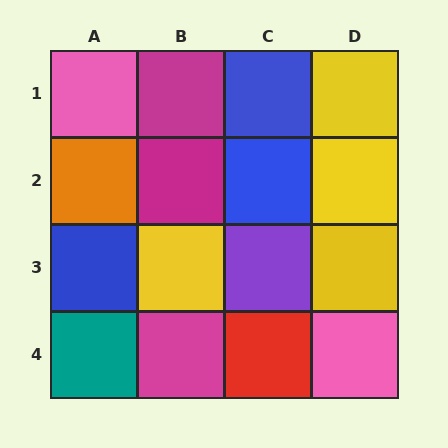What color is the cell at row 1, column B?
Magenta.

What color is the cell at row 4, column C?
Red.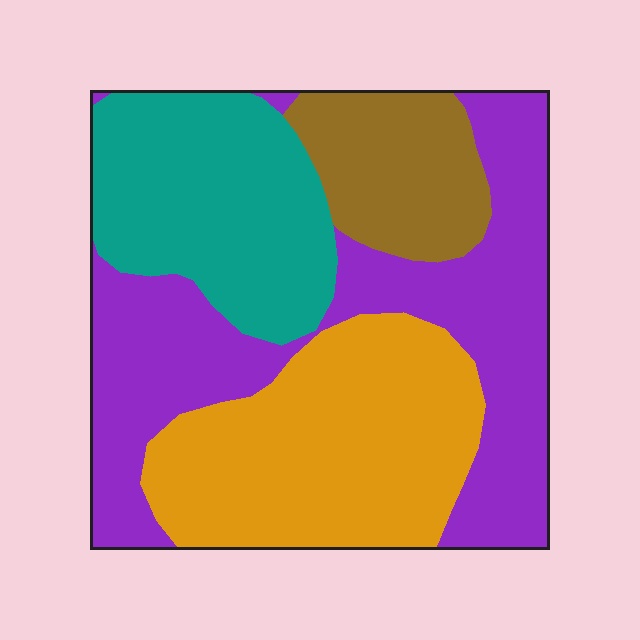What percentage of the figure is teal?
Teal takes up between a sixth and a third of the figure.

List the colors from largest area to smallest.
From largest to smallest: purple, orange, teal, brown.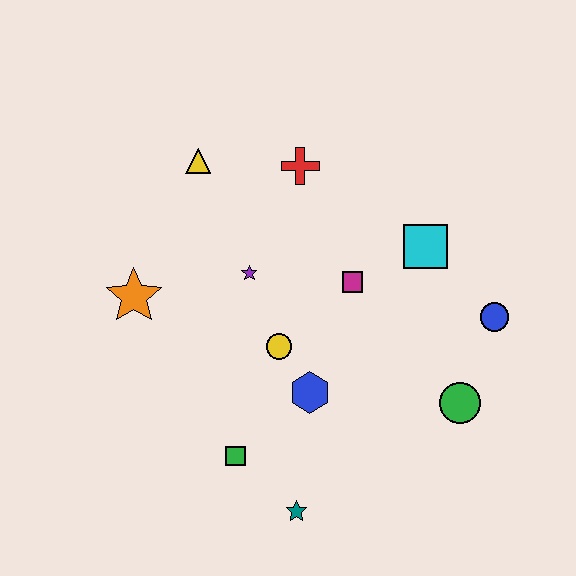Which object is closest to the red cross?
The yellow triangle is closest to the red cross.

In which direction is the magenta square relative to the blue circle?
The magenta square is to the left of the blue circle.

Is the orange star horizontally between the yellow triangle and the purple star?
No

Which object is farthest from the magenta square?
The teal star is farthest from the magenta square.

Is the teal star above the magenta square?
No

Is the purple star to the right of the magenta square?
No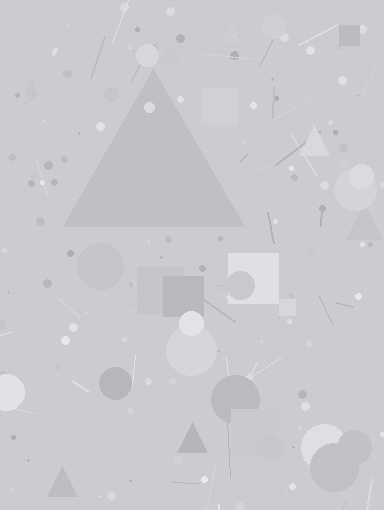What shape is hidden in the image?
A triangle is hidden in the image.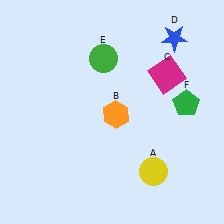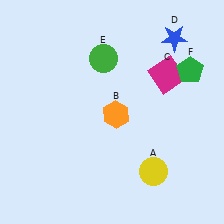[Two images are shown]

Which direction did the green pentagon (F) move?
The green pentagon (F) moved up.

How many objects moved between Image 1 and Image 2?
1 object moved between the two images.